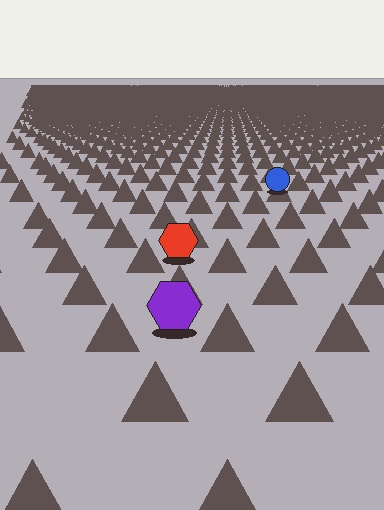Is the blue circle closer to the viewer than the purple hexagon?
No. The purple hexagon is closer — you can tell from the texture gradient: the ground texture is coarser near it.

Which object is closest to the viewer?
The purple hexagon is closest. The texture marks near it are larger and more spread out.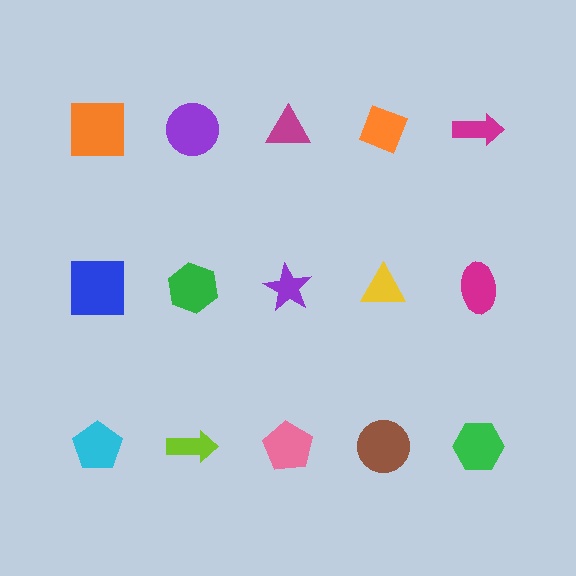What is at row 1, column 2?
A purple circle.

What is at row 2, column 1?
A blue square.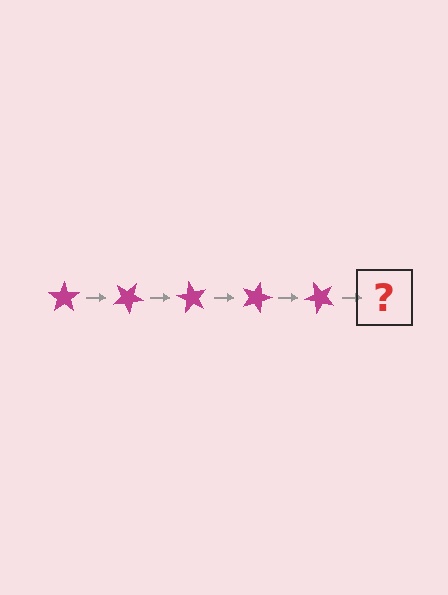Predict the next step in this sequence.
The next step is a magenta star rotated 150 degrees.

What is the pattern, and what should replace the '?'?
The pattern is that the star rotates 30 degrees each step. The '?' should be a magenta star rotated 150 degrees.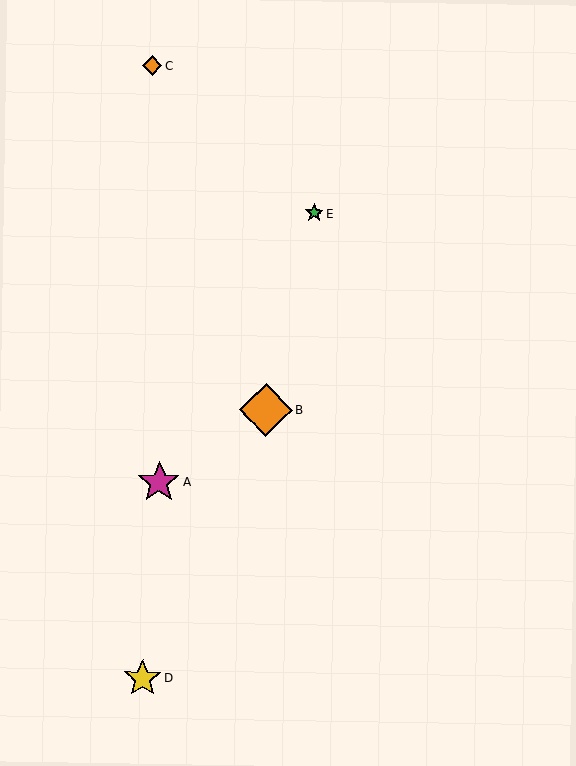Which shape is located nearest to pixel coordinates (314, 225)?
The green star (labeled E) at (314, 213) is nearest to that location.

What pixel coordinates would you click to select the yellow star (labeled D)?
Click at (142, 678) to select the yellow star D.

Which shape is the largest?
The orange diamond (labeled B) is the largest.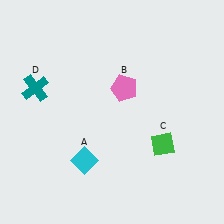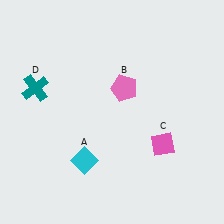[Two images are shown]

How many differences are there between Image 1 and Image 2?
There is 1 difference between the two images.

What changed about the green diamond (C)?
In Image 1, C is green. In Image 2, it changed to pink.